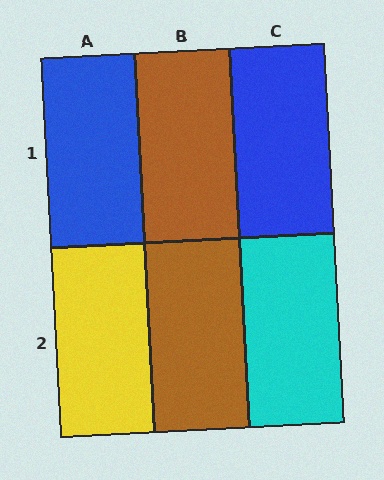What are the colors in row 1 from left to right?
Blue, brown, blue.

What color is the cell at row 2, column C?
Cyan.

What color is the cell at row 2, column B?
Brown.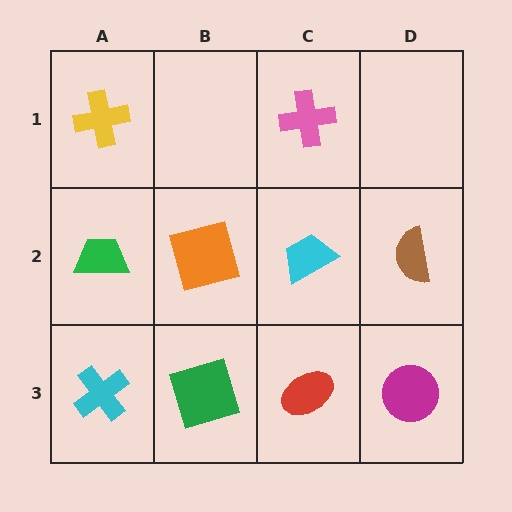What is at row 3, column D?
A magenta circle.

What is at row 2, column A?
A green trapezoid.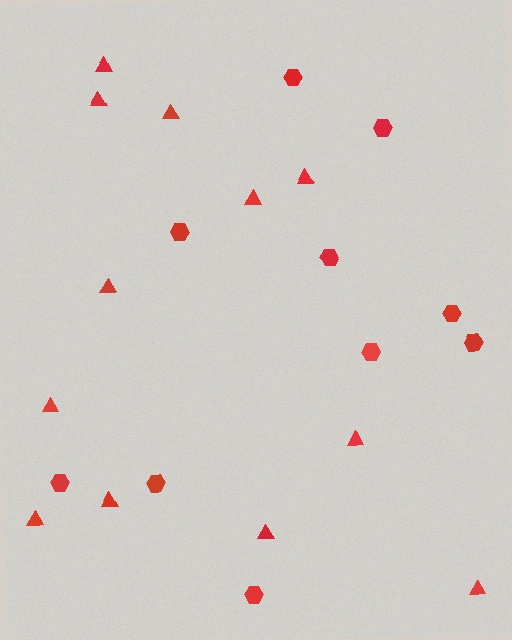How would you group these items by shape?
There are 2 groups: one group of triangles (12) and one group of hexagons (10).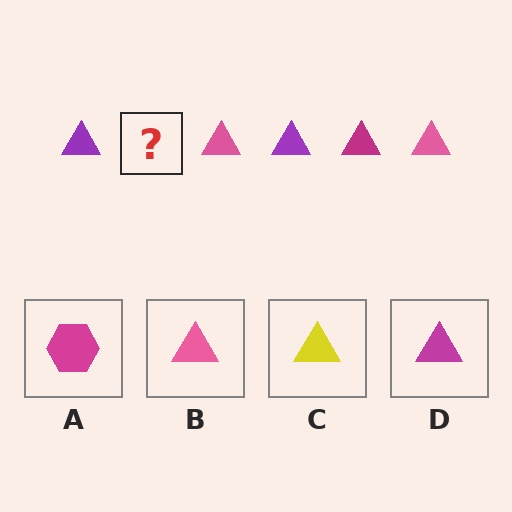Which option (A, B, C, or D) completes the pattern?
D.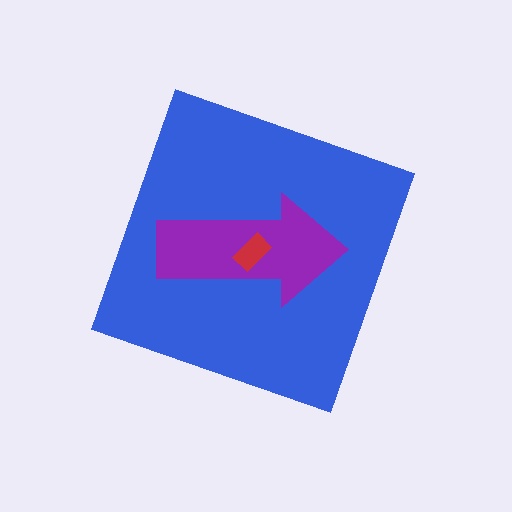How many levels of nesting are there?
3.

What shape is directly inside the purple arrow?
The red rectangle.